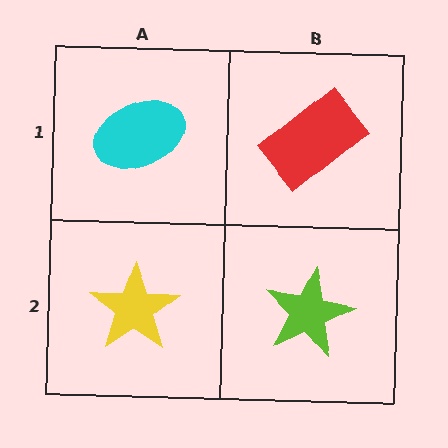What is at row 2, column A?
A yellow star.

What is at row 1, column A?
A cyan ellipse.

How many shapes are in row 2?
2 shapes.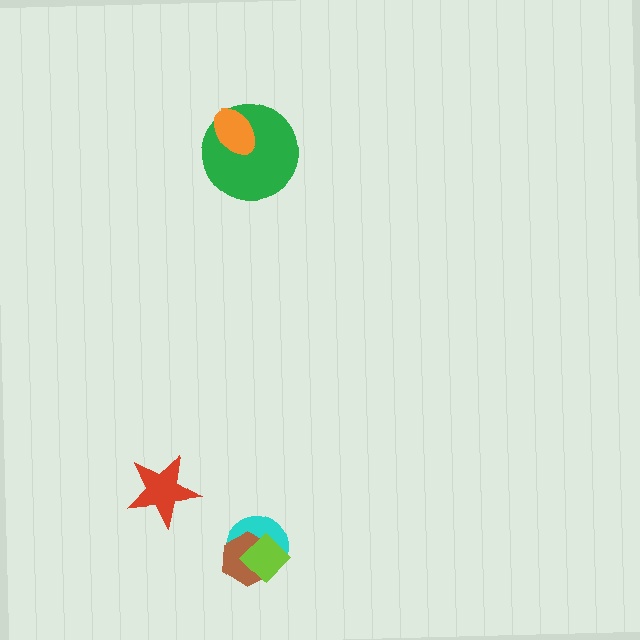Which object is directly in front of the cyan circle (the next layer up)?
The brown hexagon is directly in front of the cyan circle.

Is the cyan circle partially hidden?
Yes, it is partially covered by another shape.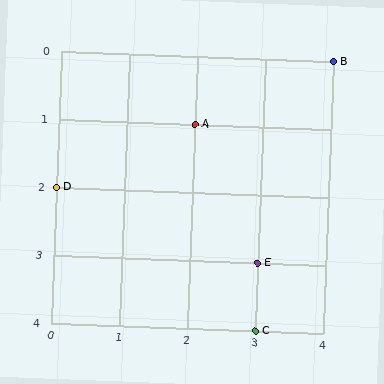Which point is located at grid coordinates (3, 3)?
Point E is at (3, 3).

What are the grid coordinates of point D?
Point D is at grid coordinates (0, 2).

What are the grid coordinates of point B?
Point B is at grid coordinates (4, 0).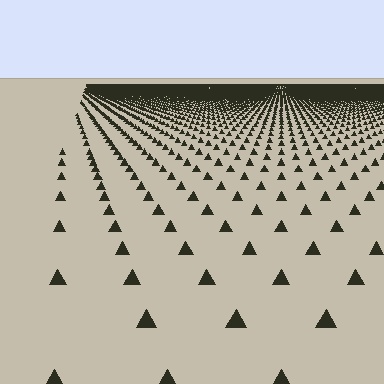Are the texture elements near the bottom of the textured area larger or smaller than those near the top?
Larger. Near the bottom, elements are closer to the viewer and appear at a bigger on-screen size.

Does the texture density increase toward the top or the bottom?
Density increases toward the top.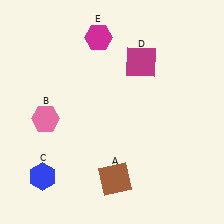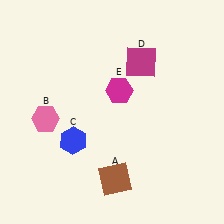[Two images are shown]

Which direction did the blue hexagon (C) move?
The blue hexagon (C) moved up.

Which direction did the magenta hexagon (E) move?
The magenta hexagon (E) moved down.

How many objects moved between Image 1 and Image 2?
2 objects moved between the two images.